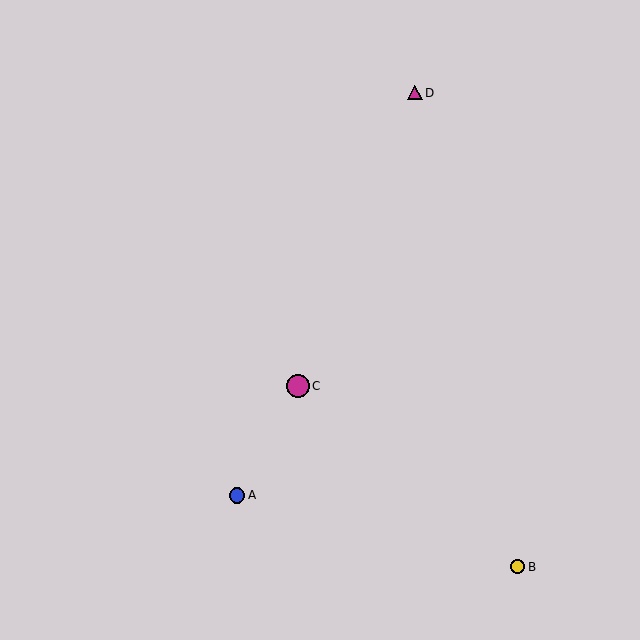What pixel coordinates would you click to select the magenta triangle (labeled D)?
Click at (415, 93) to select the magenta triangle D.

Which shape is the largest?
The magenta circle (labeled C) is the largest.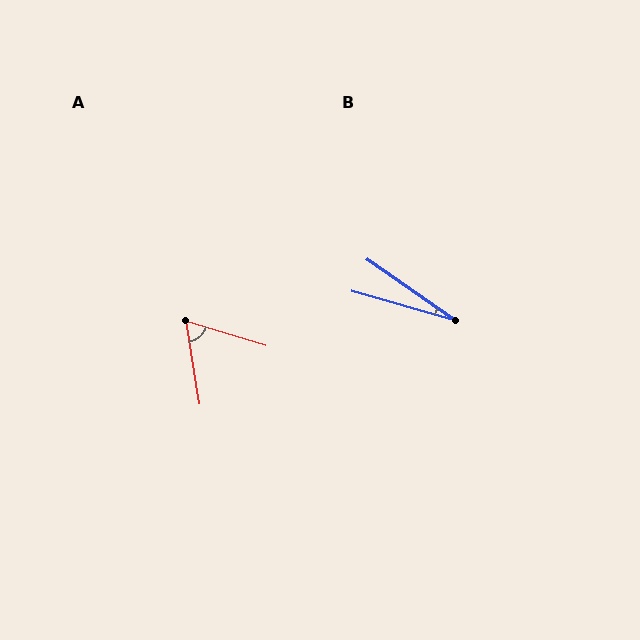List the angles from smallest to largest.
B (19°), A (64°).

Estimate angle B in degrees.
Approximately 19 degrees.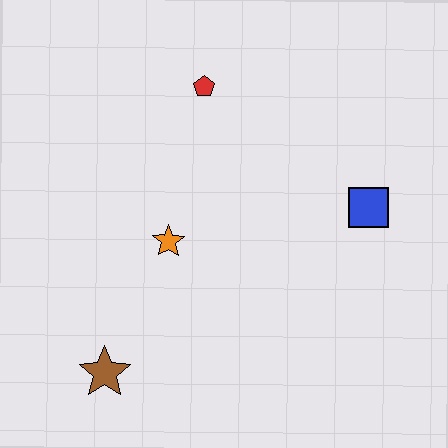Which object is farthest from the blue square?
The brown star is farthest from the blue square.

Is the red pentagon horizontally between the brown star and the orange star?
No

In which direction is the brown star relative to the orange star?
The brown star is below the orange star.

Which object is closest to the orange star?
The brown star is closest to the orange star.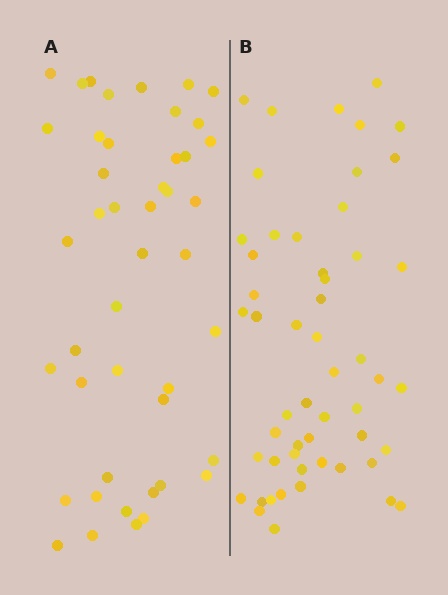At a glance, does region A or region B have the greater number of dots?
Region B (the right region) has more dots.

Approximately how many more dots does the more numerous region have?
Region B has roughly 8 or so more dots than region A.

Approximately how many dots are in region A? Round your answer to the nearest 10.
About 40 dots. (The exact count is 45, which rounds to 40.)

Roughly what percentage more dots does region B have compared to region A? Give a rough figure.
About 20% more.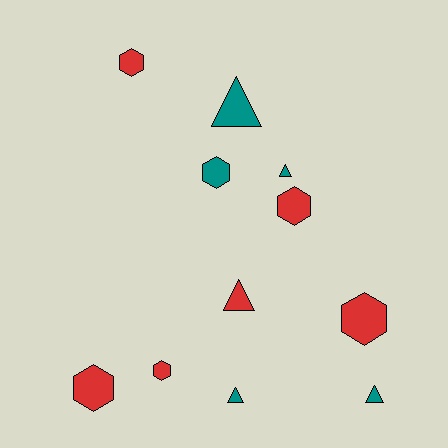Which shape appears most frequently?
Hexagon, with 6 objects.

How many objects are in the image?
There are 11 objects.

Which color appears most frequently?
Red, with 6 objects.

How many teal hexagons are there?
There is 1 teal hexagon.